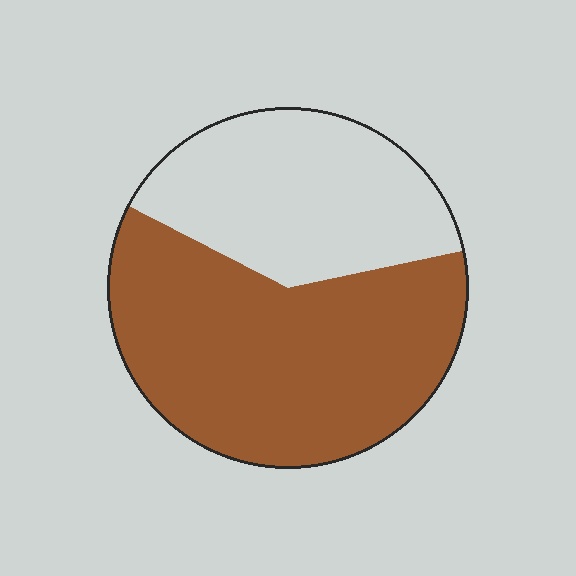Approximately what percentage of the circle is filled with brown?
Approximately 60%.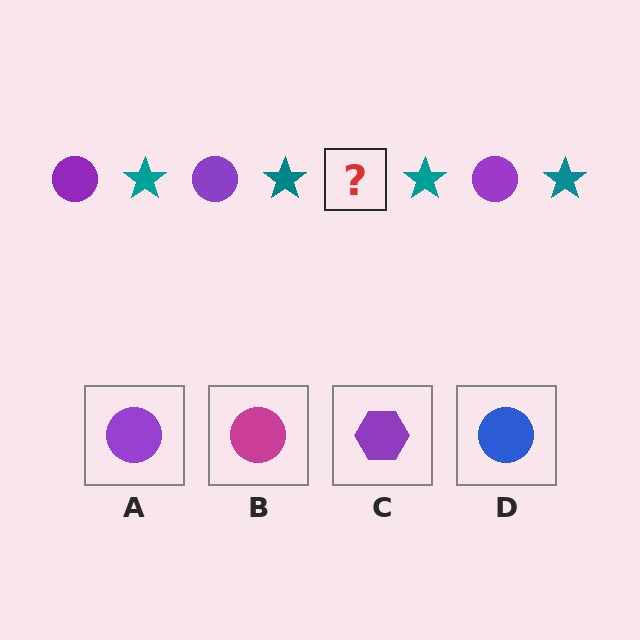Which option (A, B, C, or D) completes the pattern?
A.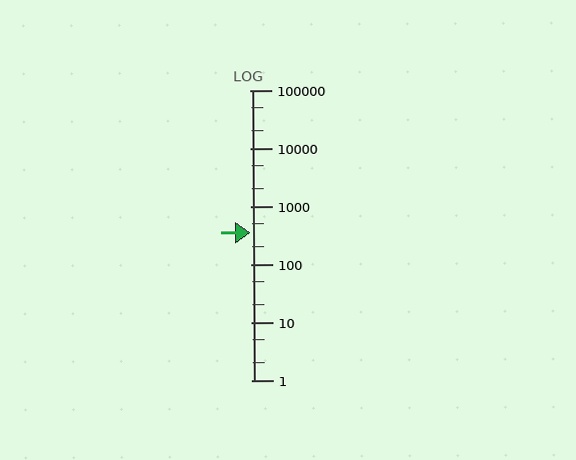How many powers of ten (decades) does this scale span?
The scale spans 5 decades, from 1 to 100000.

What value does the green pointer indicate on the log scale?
The pointer indicates approximately 350.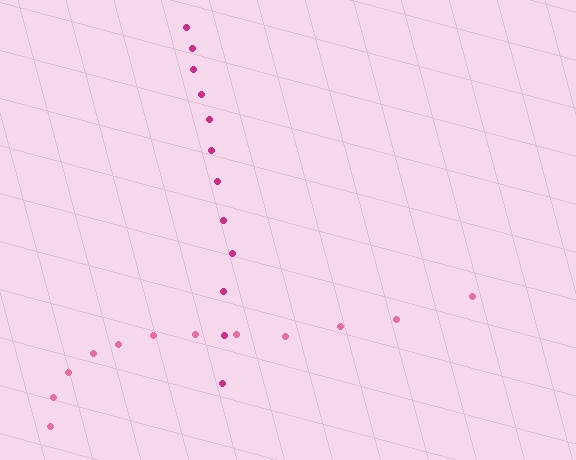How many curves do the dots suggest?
There are 2 distinct paths.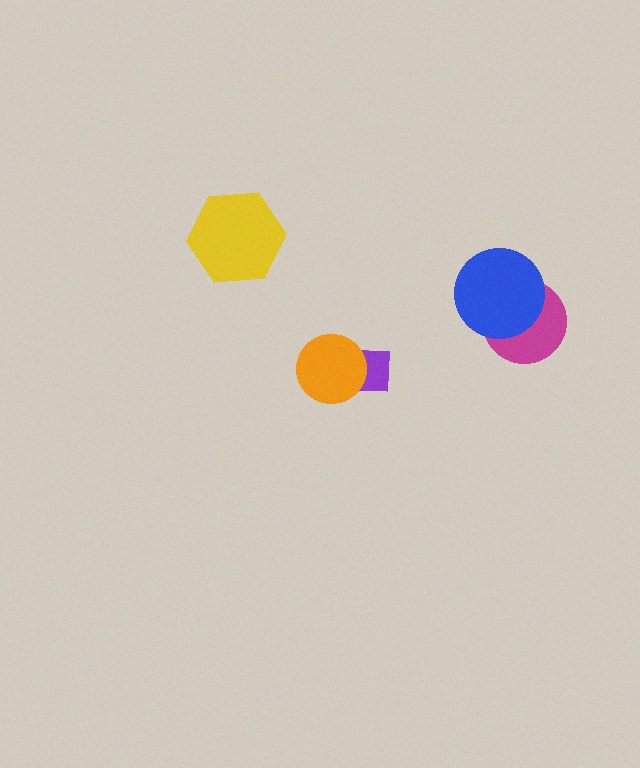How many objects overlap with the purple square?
1 object overlaps with the purple square.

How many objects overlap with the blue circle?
1 object overlaps with the blue circle.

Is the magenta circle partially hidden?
Yes, it is partially covered by another shape.